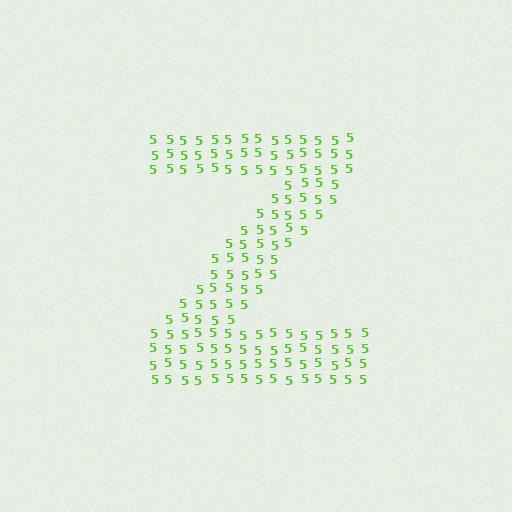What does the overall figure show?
The overall figure shows the letter Z.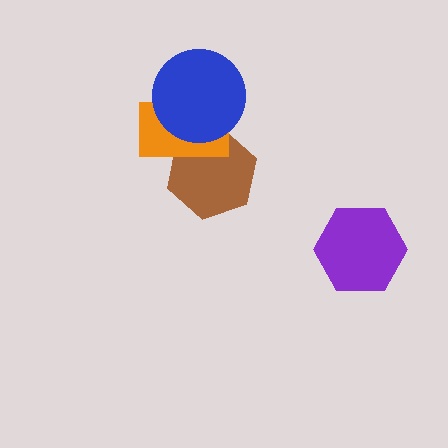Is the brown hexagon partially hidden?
Yes, it is partially covered by another shape.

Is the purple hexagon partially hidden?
No, no other shape covers it.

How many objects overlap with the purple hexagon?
0 objects overlap with the purple hexagon.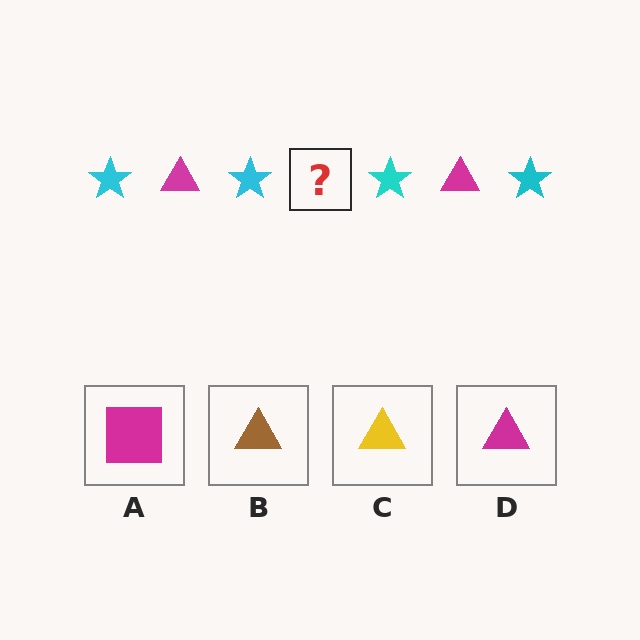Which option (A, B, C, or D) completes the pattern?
D.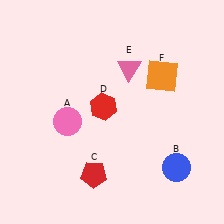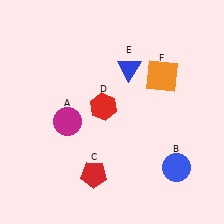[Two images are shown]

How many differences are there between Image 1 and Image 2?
There are 2 differences between the two images.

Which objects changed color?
A changed from pink to magenta. E changed from pink to blue.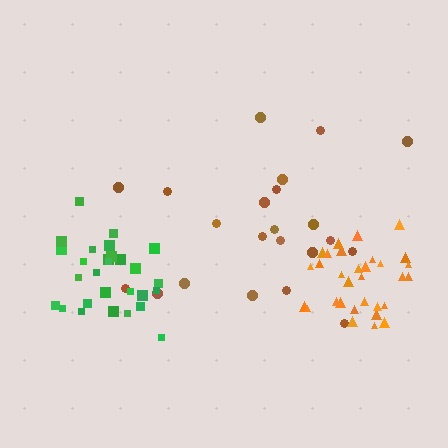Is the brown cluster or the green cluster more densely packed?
Green.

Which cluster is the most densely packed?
Orange.